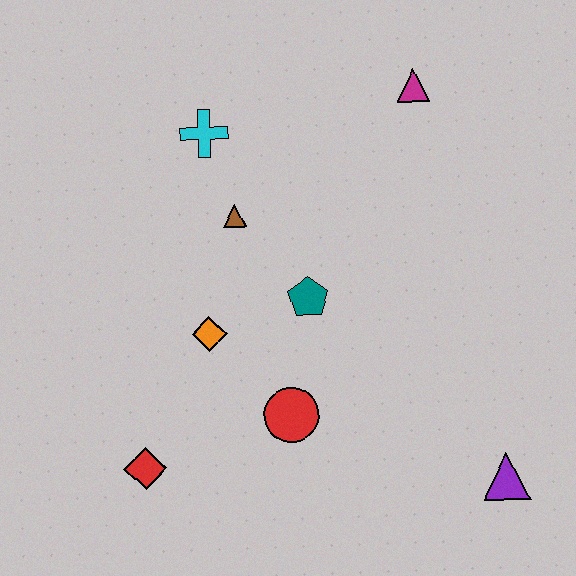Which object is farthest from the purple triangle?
The cyan cross is farthest from the purple triangle.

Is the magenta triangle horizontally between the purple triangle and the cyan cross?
Yes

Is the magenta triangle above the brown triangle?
Yes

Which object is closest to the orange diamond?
The teal pentagon is closest to the orange diamond.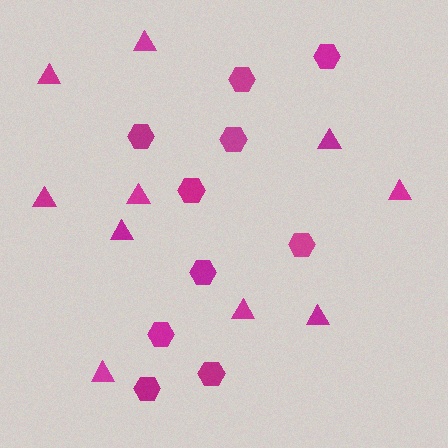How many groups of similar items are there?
There are 2 groups: one group of hexagons (10) and one group of triangles (10).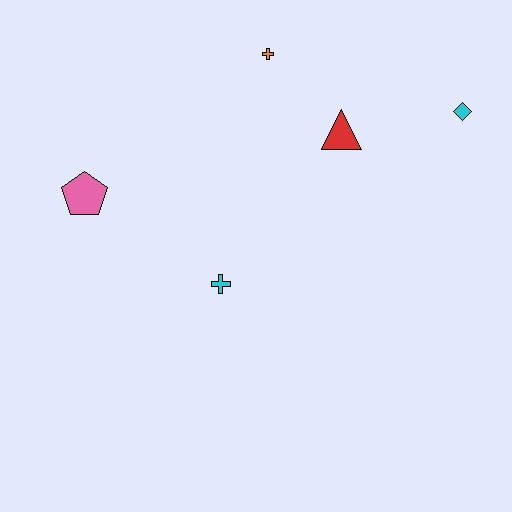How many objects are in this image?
There are 5 objects.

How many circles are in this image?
There are no circles.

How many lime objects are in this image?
There are no lime objects.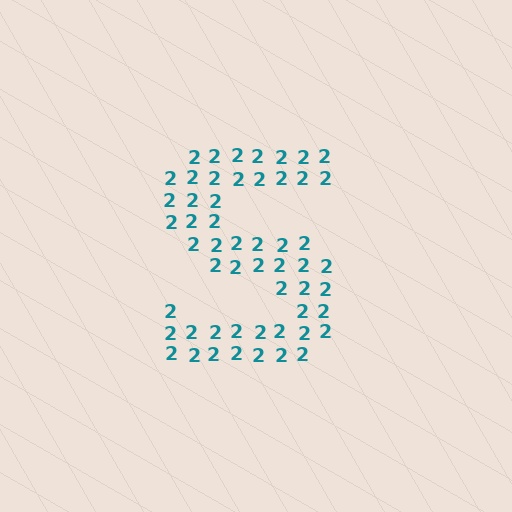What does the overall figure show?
The overall figure shows the letter S.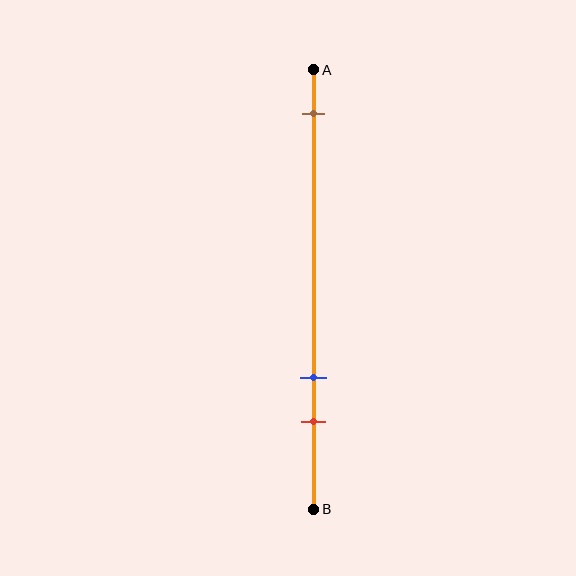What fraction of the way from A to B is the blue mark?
The blue mark is approximately 70% (0.7) of the way from A to B.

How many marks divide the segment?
There are 3 marks dividing the segment.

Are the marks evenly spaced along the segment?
No, the marks are not evenly spaced.